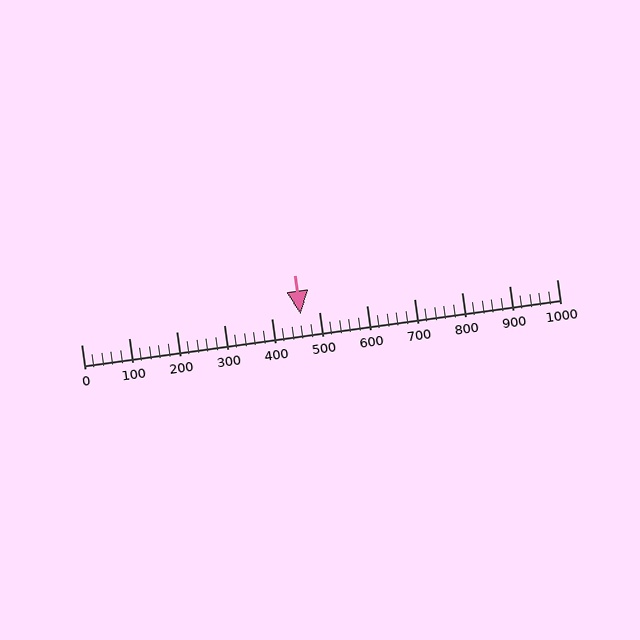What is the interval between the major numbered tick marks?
The major tick marks are spaced 100 units apart.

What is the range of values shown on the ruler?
The ruler shows values from 0 to 1000.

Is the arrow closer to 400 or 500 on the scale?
The arrow is closer to 500.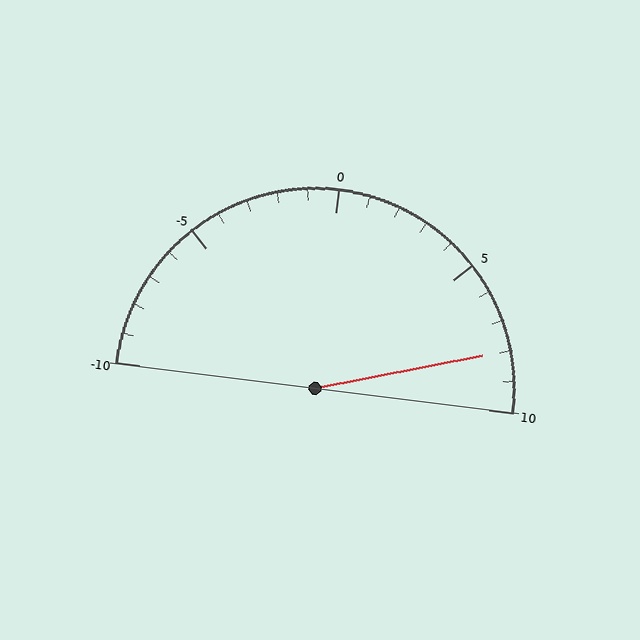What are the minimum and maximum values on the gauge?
The gauge ranges from -10 to 10.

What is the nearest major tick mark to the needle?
The nearest major tick mark is 10.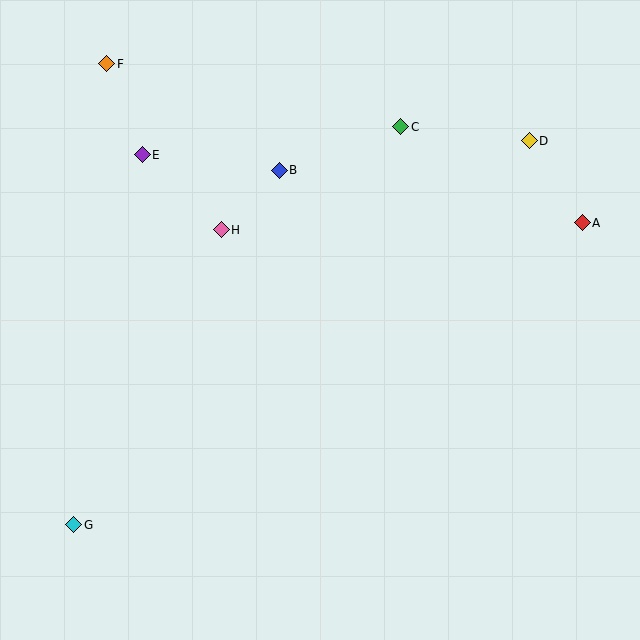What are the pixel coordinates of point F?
Point F is at (107, 64).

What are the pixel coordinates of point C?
Point C is at (401, 127).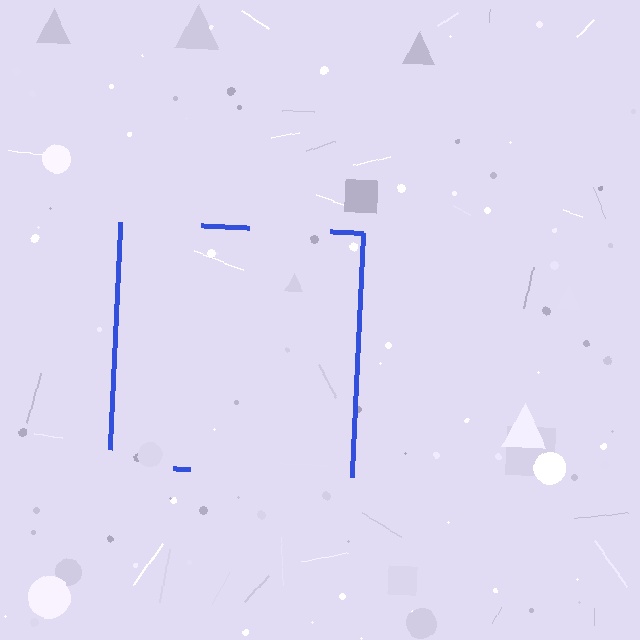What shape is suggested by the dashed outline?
The dashed outline suggests a square.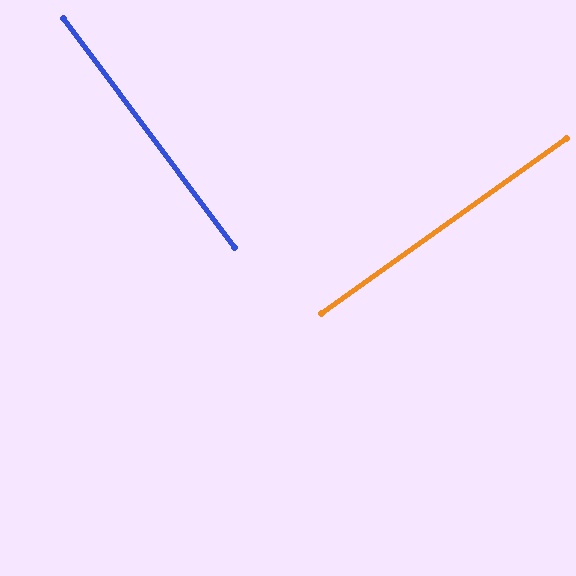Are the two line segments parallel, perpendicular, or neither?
Perpendicular — they meet at approximately 89°.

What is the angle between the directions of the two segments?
Approximately 89 degrees.